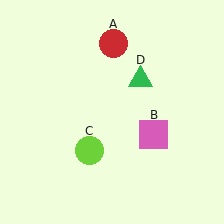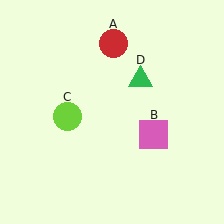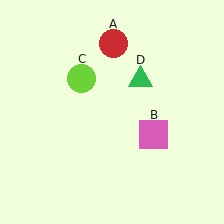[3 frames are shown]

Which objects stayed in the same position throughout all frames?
Red circle (object A) and pink square (object B) and green triangle (object D) remained stationary.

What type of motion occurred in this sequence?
The lime circle (object C) rotated clockwise around the center of the scene.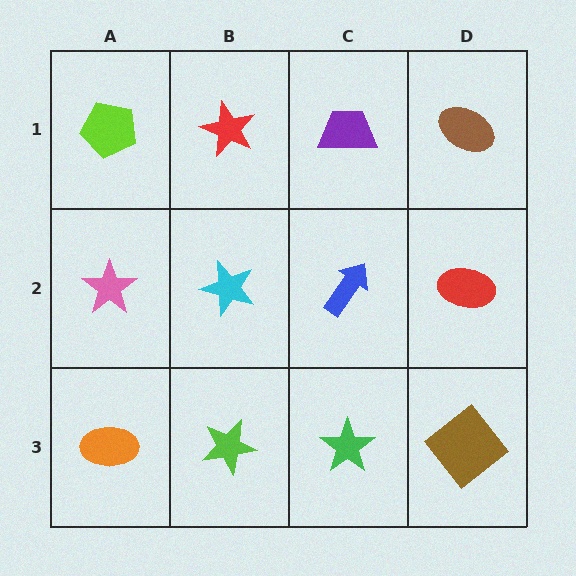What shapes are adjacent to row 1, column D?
A red ellipse (row 2, column D), a purple trapezoid (row 1, column C).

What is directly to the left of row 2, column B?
A pink star.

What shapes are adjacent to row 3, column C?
A blue arrow (row 2, column C), a lime star (row 3, column B), a brown diamond (row 3, column D).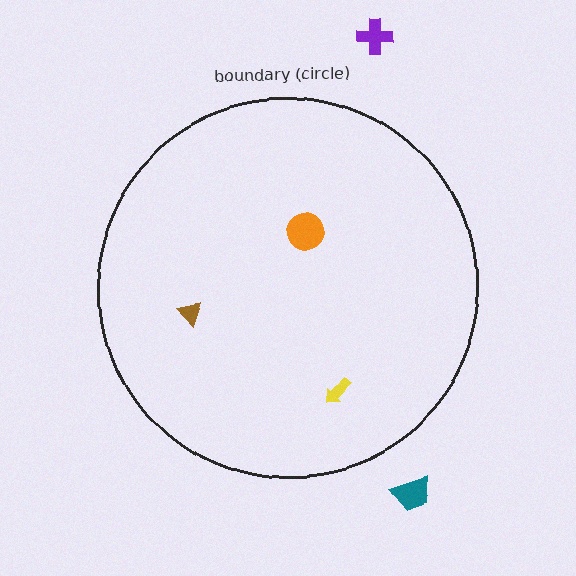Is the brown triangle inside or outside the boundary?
Inside.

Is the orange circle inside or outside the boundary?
Inside.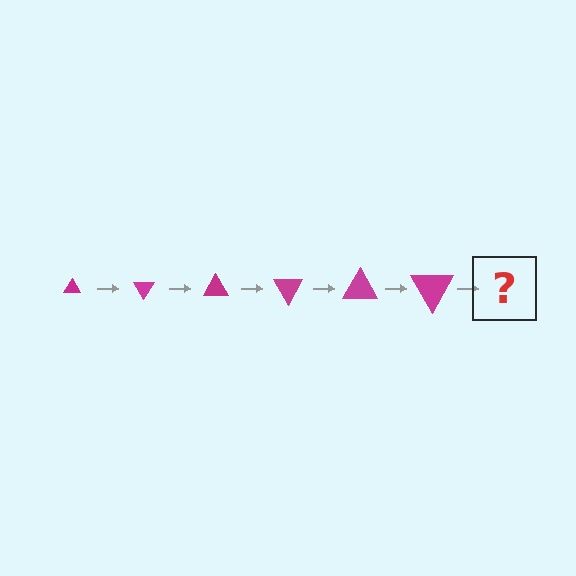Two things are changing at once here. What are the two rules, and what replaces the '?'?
The two rules are that the triangle grows larger each step and it rotates 60 degrees each step. The '?' should be a triangle, larger than the previous one and rotated 360 degrees from the start.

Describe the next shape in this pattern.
It should be a triangle, larger than the previous one and rotated 360 degrees from the start.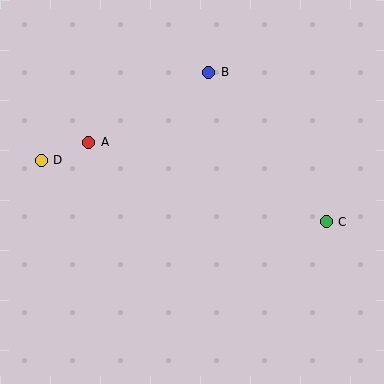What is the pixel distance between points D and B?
The distance between D and B is 189 pixels.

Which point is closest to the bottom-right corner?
Point C is closest to the bottom-right corner.